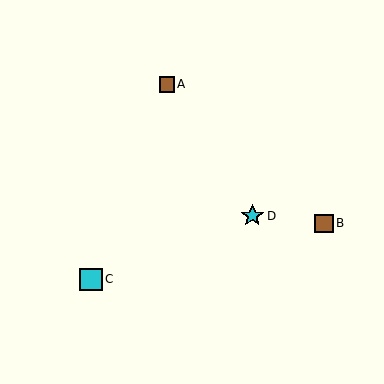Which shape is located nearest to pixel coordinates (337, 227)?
The brown square (labeled B) at (324, 223) is nearest to that location.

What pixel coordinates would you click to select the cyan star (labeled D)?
Click at (252, 216) to select the cyan star D.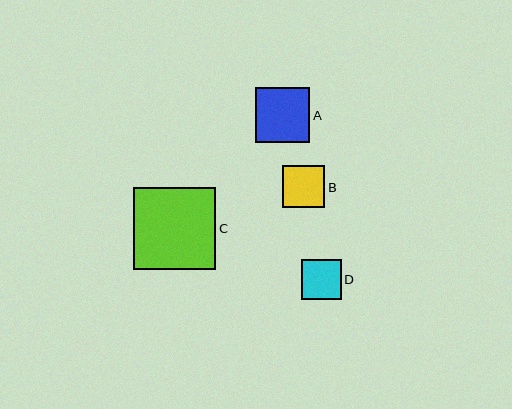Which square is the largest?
Square C is the largest with a size of approximately 82 pixels.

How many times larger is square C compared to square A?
Square C is approximately 1.5 times the size of square A.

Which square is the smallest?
Square D is the smallest with a size of approximately 40 pixels.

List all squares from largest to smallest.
From largest to smallest: C, A, B, D.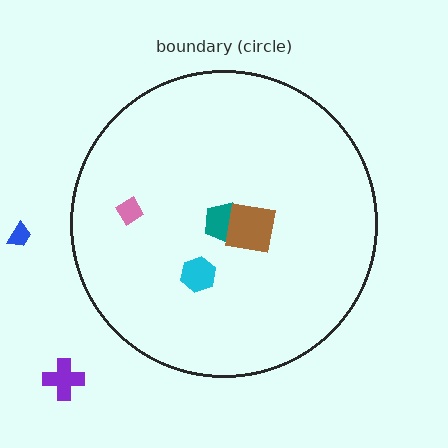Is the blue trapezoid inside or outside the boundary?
Outside.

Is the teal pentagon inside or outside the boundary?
Inside.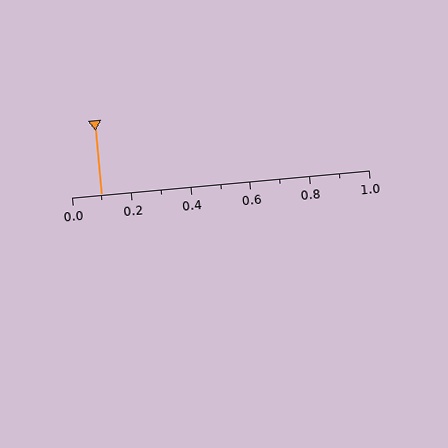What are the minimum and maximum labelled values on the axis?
The axis runs from 0.0 to 1.0.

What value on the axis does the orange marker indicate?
The marker indicates approximately 0.1.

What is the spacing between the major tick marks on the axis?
The major ticks are spaced 0.2 apart.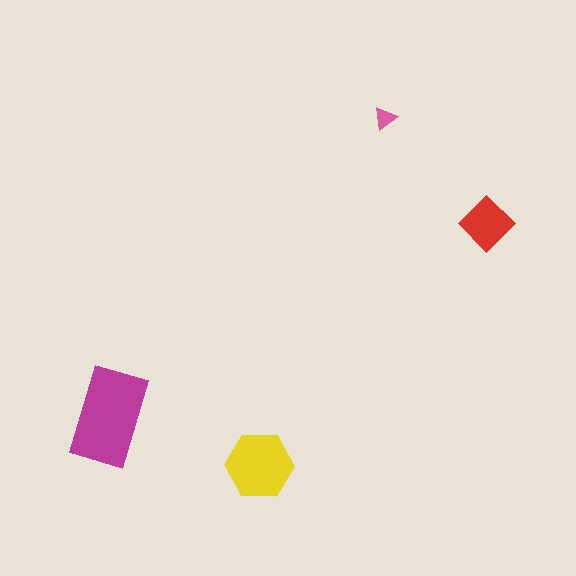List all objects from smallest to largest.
The pink triangle, the red diamond, the yellow hexagon, the magenta rectangle.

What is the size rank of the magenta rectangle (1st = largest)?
1st.